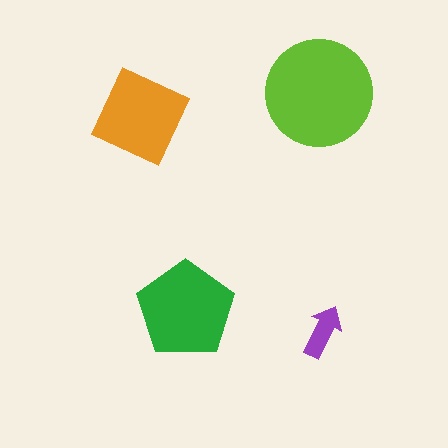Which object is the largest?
The lime circle.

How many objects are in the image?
There are 4 objects in the image.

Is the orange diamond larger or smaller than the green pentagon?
Smaller.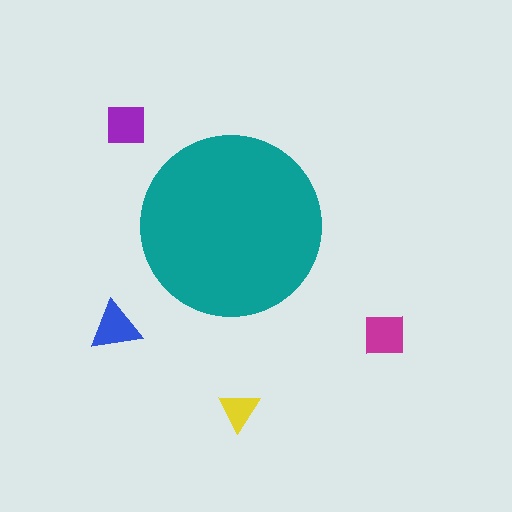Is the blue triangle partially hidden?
No, the blue triangle is fully visible.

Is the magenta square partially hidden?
No, the magenta square is fully visible.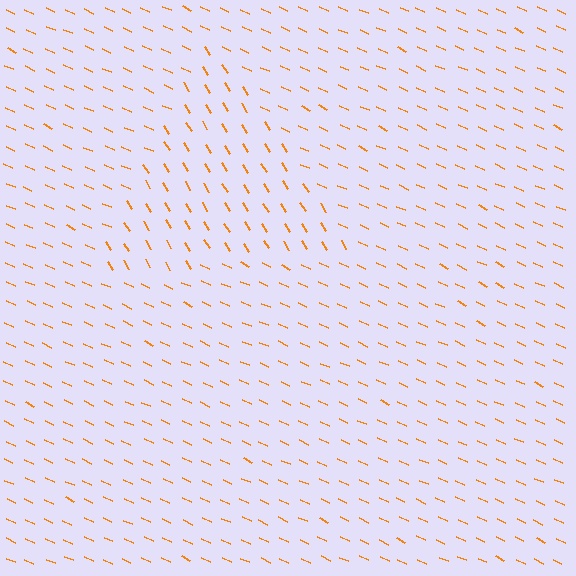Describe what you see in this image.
The image is filled with small orange line segments. A triangle region in the image has lines oriented differently from the surrounding lines, creating a visible texture boundary.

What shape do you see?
I see a triangle.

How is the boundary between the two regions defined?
The boundary is defined purely by a change in line orientation (approximately 33 degrees difference). All lines are the same color and thickness.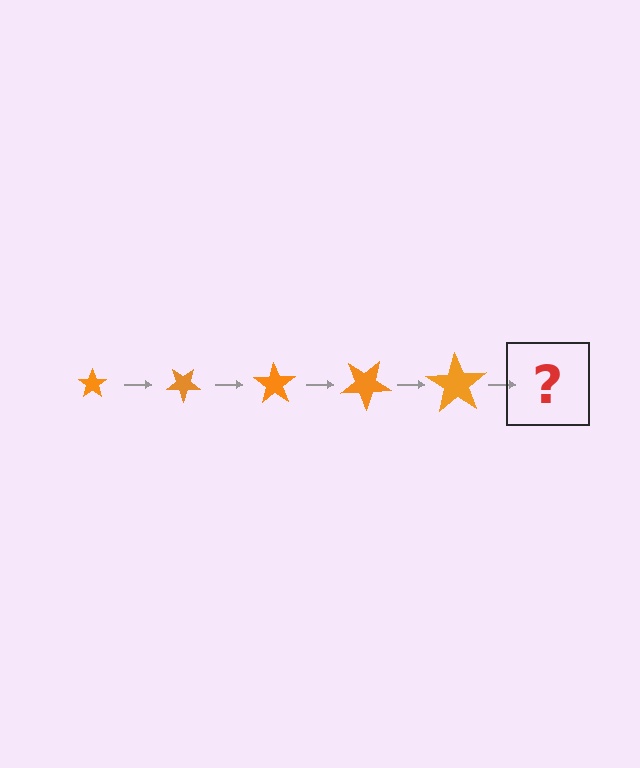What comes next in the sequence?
The next element should be a star, larger than the previous one and rotated 175 degrees from the start.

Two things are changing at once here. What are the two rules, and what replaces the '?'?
The two rules are that the star grows larger each step and it rotates 35 degrees each step. The '?' should be a star, larger than the previous one and rotated 175 degrees from the start.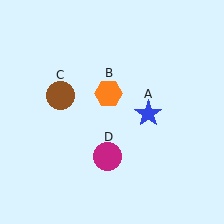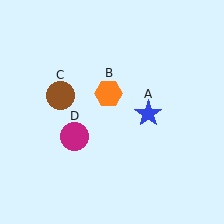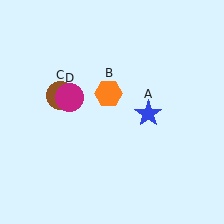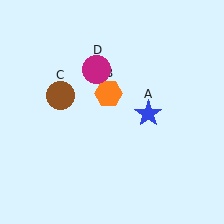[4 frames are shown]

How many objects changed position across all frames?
1 object changed position: magenta circle (object D).